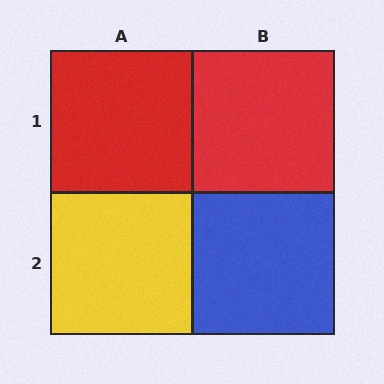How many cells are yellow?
1 cell is yellow.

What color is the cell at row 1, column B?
Red.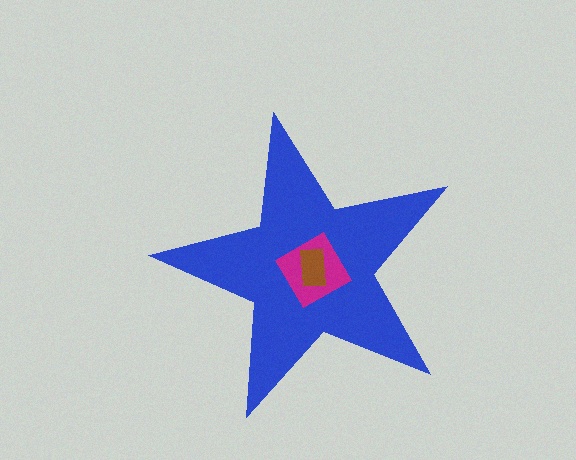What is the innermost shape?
The brown rectangle.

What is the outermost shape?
The blue star.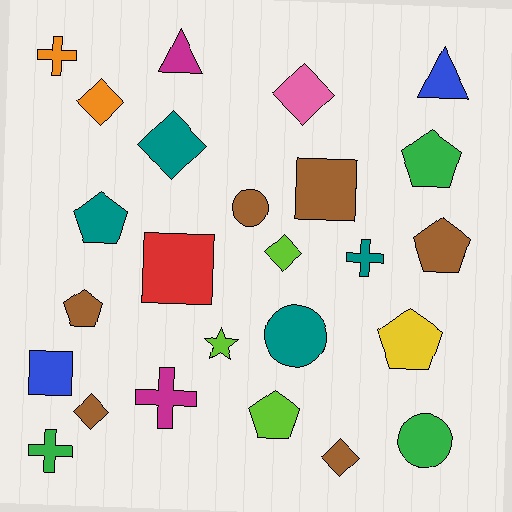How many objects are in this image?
There are 25 objects.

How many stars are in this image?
There is 1 star.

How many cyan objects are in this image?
There are no cyan objects.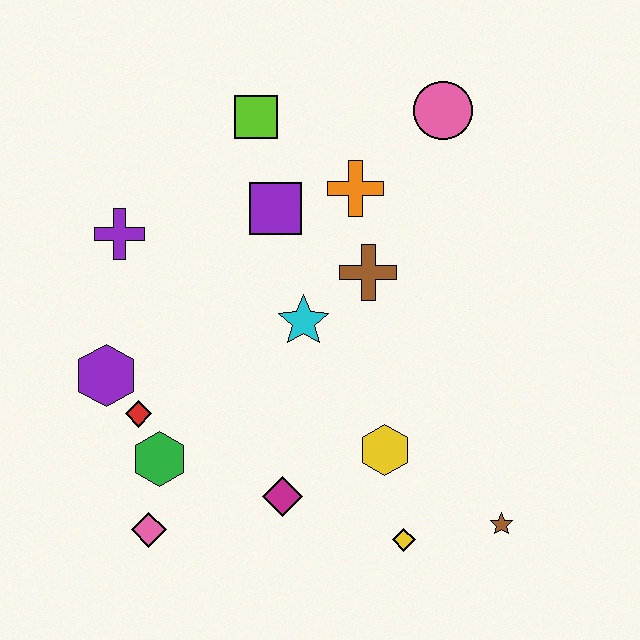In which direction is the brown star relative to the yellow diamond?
The brown star is to the right of the yellow diamond.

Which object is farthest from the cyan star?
The brown star is farthest from the cyan star.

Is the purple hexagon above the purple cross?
No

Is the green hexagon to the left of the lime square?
Yes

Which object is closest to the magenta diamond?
The yellow hexagon is closest to the magenta diamond.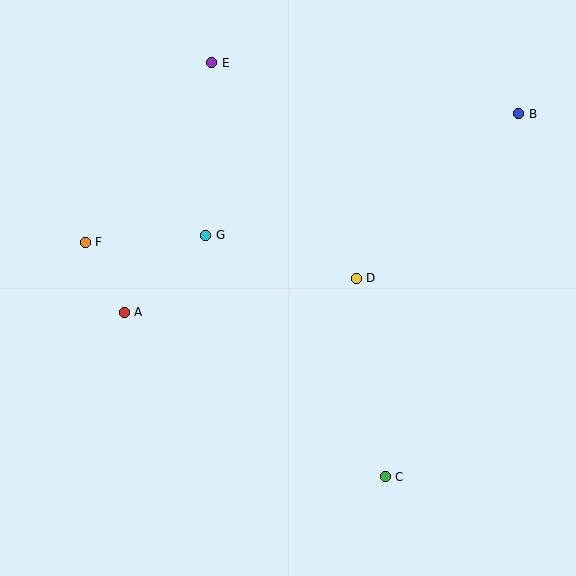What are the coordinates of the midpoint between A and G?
The midpoint between A and G is at (165, 274).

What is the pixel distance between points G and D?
The distance between G and D is 157 pixels.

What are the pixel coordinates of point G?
Point G is at (205, 235).